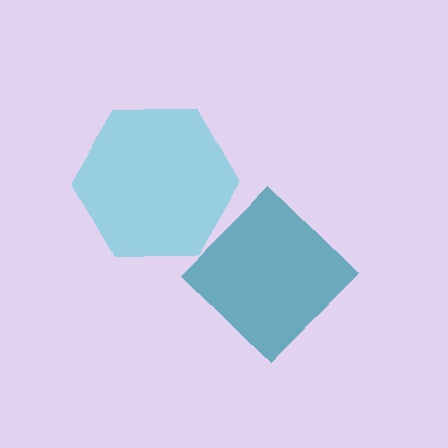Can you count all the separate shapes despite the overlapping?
Yes, there are 2 separate shapes.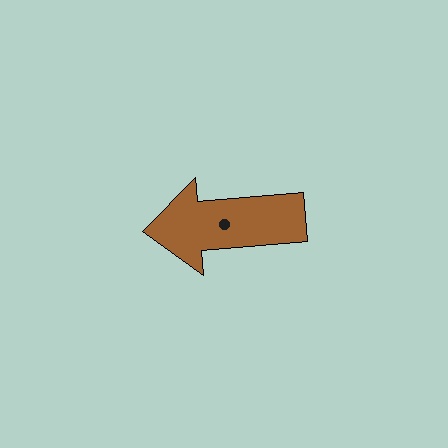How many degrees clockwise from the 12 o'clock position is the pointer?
Approximately 265 degrees.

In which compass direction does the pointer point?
West.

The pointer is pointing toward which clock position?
Roughly 9 o'clock.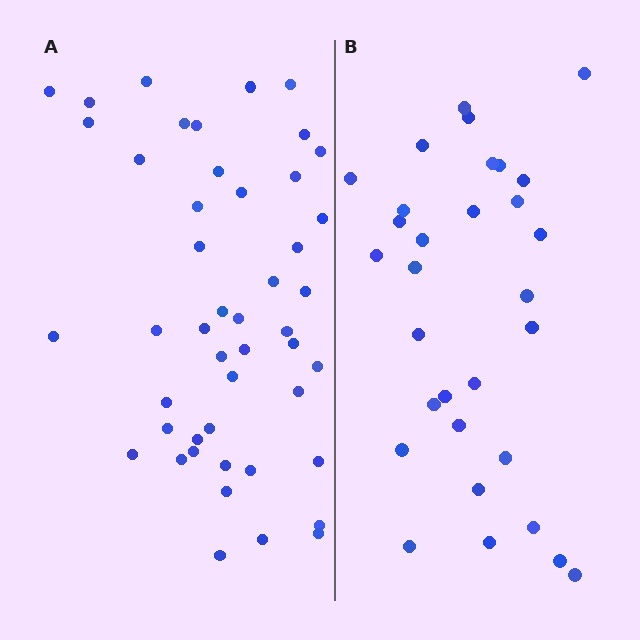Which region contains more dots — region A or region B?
Region A (the left region) has more dots.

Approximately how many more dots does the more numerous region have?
Region A has approximately 15 more dots than region B.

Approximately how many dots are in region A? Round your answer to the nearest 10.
About 50 dots. (The exact count is 47, which rounds to 50.)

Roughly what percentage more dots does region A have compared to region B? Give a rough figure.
About 50% more.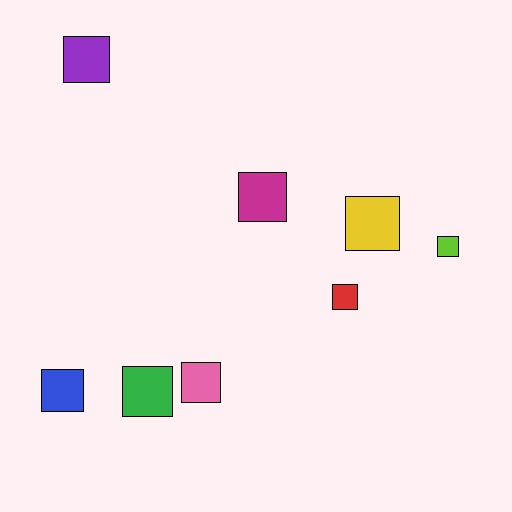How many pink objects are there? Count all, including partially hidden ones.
There is 1 pink object.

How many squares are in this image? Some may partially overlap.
There are 8 squares.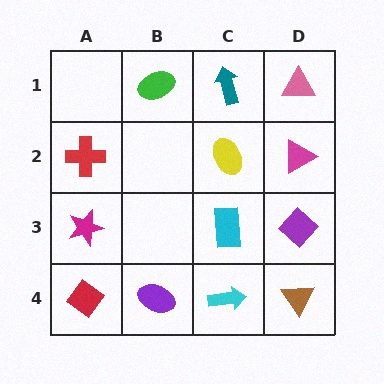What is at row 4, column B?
A purple ellipse.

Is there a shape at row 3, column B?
No, that cell is empty.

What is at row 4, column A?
A red diamond.